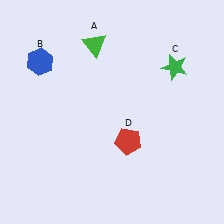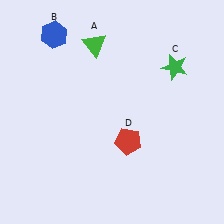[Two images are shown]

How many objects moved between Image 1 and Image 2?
1 object moved between the two images.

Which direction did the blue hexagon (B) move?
The blue hexagon (B) moved up.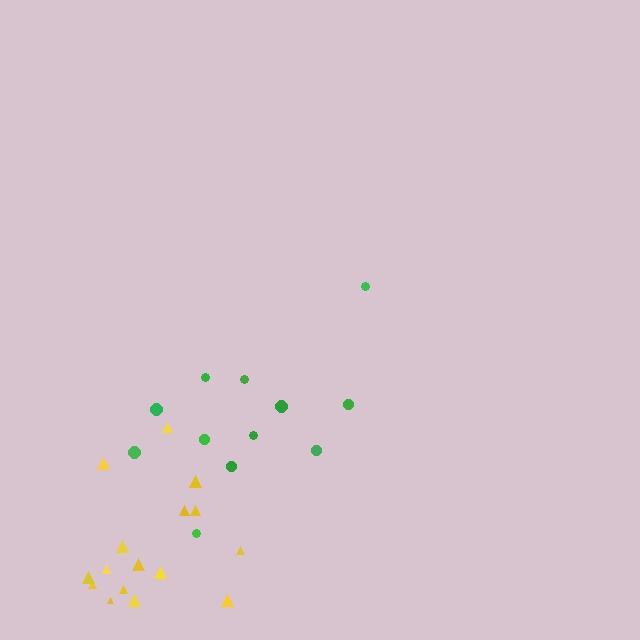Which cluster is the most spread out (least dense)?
Green.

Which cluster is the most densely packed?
Yellow.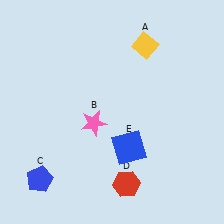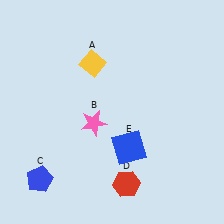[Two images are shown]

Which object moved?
The yellow diamond (A) moved left.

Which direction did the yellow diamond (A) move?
The yellow diamond (A) moved left.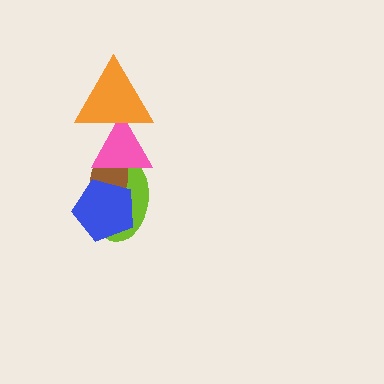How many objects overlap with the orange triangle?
1 object overlaps with the orange triangle.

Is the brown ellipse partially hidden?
Yes, it is partially covered by another shape.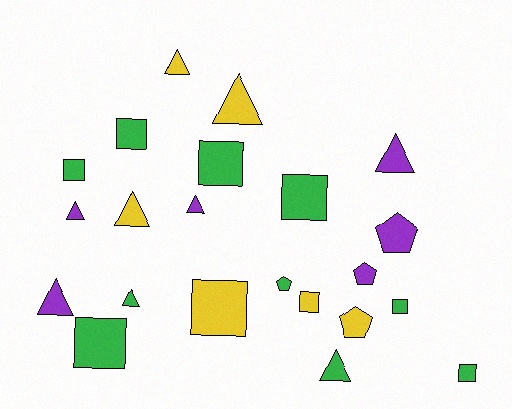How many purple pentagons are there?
There are 2 purple pentagons.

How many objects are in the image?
There are 22 objects.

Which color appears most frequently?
Green, with 10 objects.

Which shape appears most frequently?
Triangle, with 9 objects.